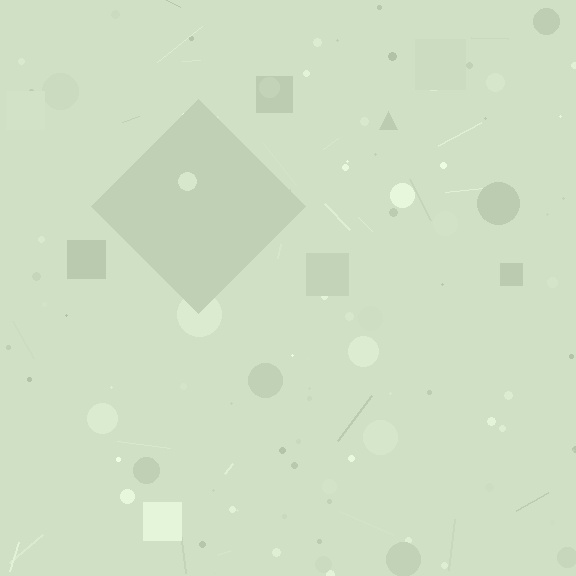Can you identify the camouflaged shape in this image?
The camouflaged shape is a diamond.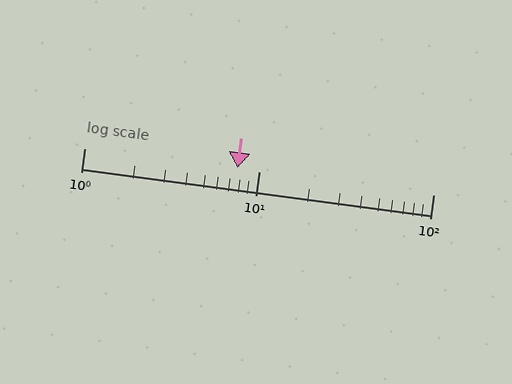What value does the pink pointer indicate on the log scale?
The pointer indicates approximately 7.5.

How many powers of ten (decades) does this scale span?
The scale spans 2 decades, from 1 to 100.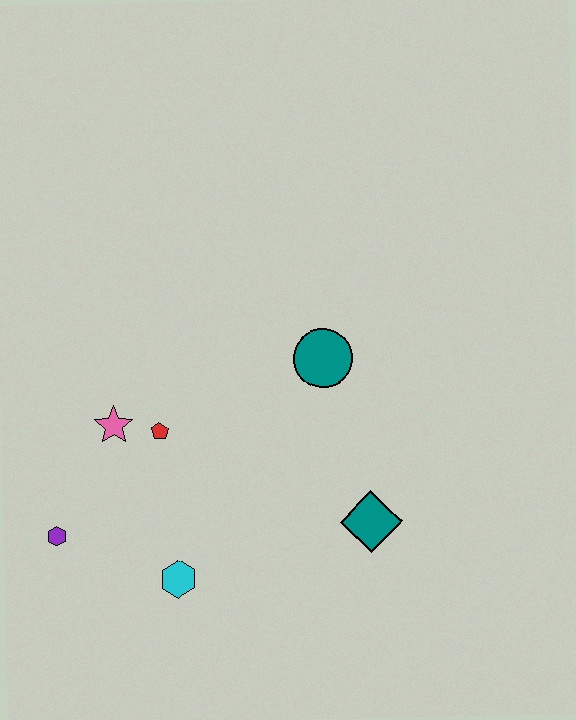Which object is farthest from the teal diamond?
The purple hexagon is farthest from the teal diamond.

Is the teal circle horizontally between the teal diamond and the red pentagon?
Yes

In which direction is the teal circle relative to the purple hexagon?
The teal circle is to the right of the purple hexagon.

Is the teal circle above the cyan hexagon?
Yes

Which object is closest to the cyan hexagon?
The purple hexagon is closest to the cyan hexagon.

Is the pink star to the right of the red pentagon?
No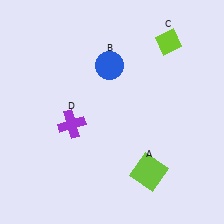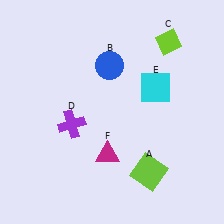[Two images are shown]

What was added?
A cyan square (E), a magenta triangle (F) were added in Image 2.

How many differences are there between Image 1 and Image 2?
There are 2 differences between the two images.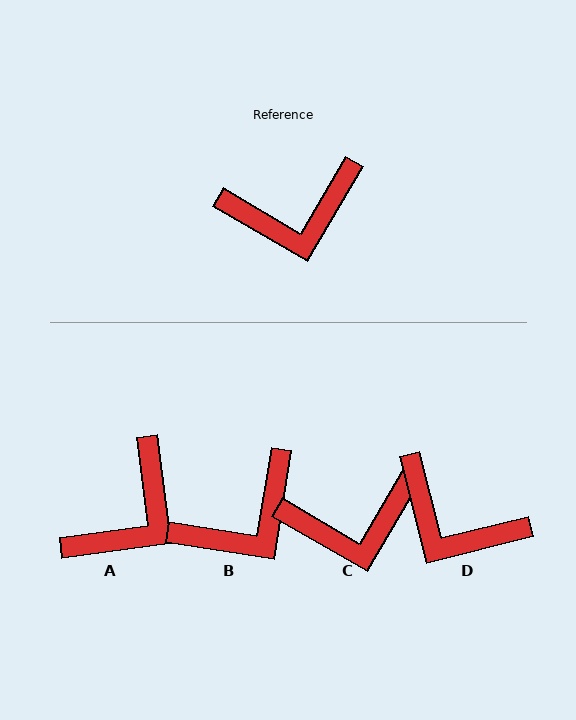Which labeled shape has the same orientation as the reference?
C.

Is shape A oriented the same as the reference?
No, it is off by about 38 degrees.